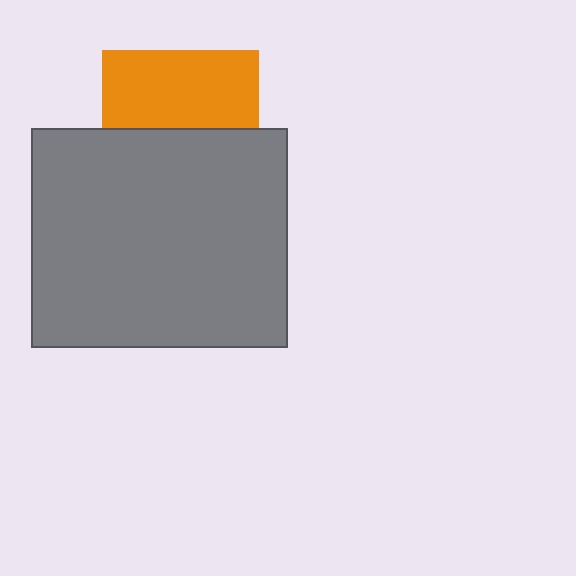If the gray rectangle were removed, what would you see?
You would see the complete orange square.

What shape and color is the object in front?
The object in front is a gray rectangle.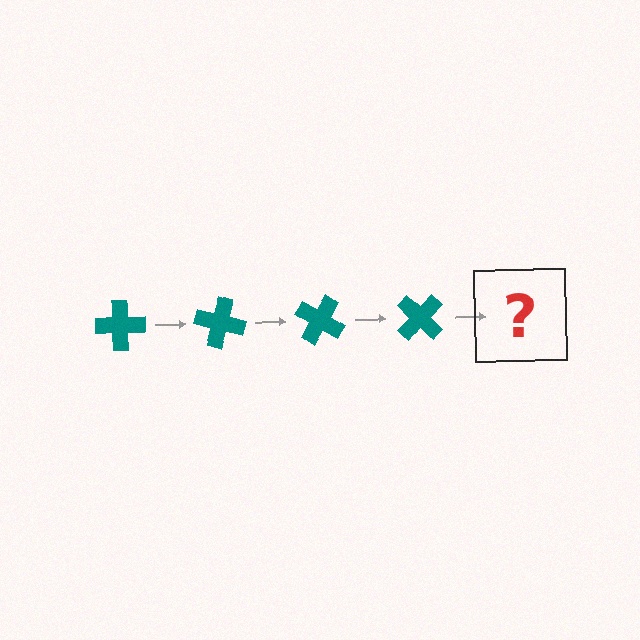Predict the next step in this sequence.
The next step is a teal cross rotated 60 degrees.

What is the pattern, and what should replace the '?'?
The pattern is that the cross rotates 15 degrees each step. The '?' should be a teal cross rotated 60 degrees.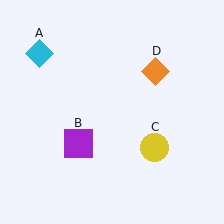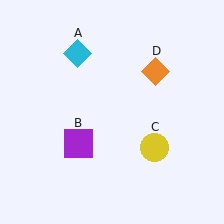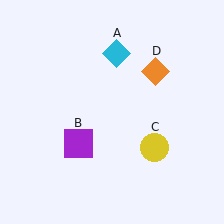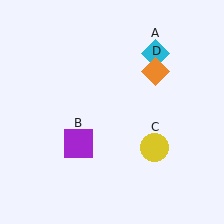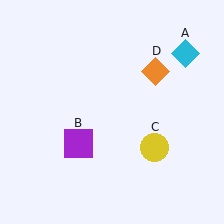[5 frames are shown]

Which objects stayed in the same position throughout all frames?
Purple square (object B) and yellow circle (object C) and orange diamond (object D) remained stationary.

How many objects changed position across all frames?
1 object changed position: cyan diamond (object A).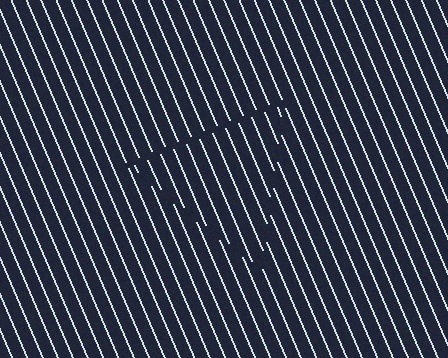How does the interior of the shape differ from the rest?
The interior of the shape contains the same grating, shifted by half a period — the contour is defined by the phase discontinuity where line-ends from the inner and outer gratings abut.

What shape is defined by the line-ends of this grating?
An illusory triangle. The interior of the shape contains the same grating, shifted by half a period — the contour is defined by the phase discontinuity where line-ends from the inner and outer gratings abut.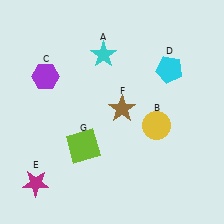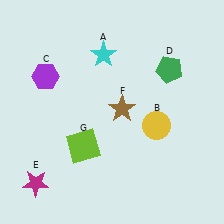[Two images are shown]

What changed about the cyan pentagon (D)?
In Image 1, D is cyan. In Image 2, it changed to green.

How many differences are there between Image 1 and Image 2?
There is 1 difference between the two images.